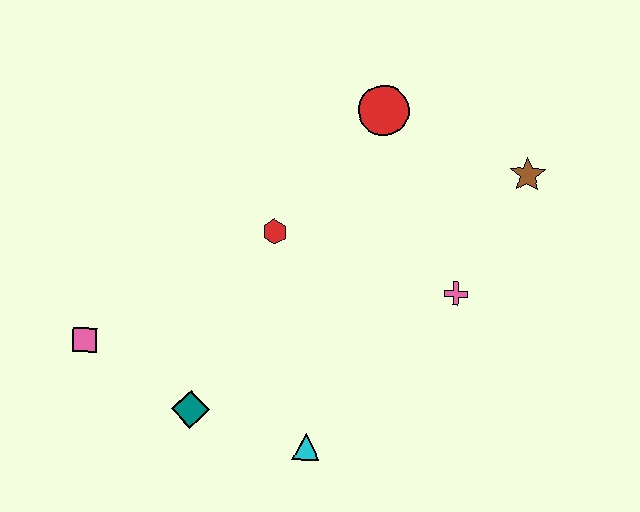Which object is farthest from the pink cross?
The pink square is farthest from the pink cross.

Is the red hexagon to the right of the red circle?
No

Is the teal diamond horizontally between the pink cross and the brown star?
No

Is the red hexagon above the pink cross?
Yes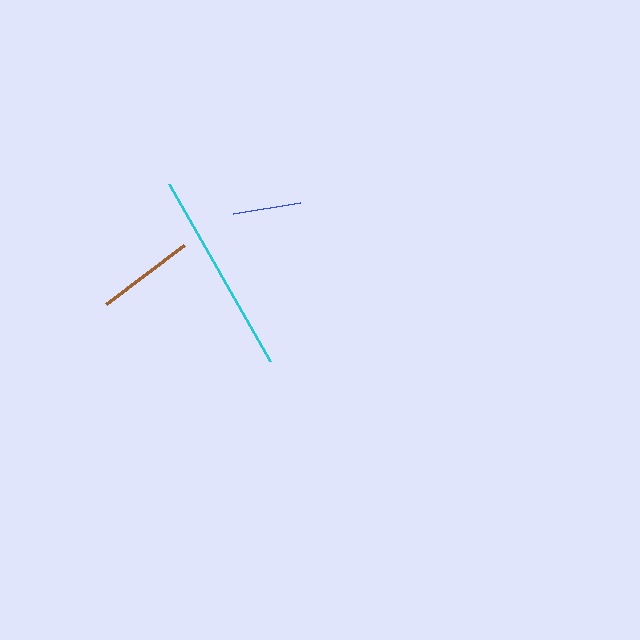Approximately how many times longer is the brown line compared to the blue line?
The brown line is approximately 1.4 times the length of the blue line.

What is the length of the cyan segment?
The cyan segment is approximately 204 pixels long.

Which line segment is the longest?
The cyan line is the longest at approximately 204 pixels.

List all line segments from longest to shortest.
From longest to shortest: cyan, brown, blue.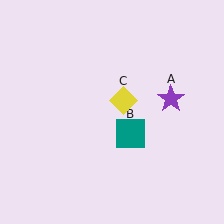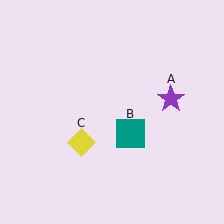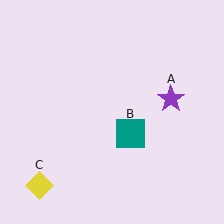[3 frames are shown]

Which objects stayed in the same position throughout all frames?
Purple star (object A) and teal square (object B) remained stationary.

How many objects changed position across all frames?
1 object changed position: yellow diamond (object C).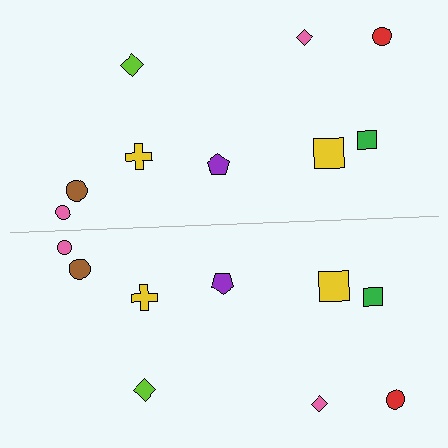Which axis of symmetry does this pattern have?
The pattern has a horizontal axis of symmetry running through the center of the image.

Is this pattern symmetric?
Yes, this pattern has bilateral (reflection) symmetry.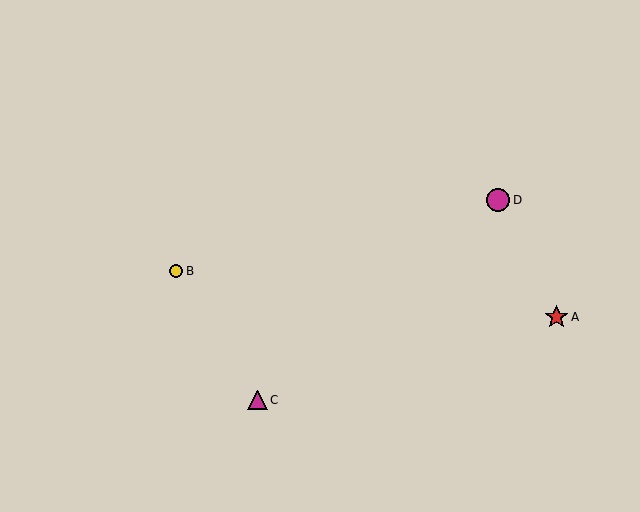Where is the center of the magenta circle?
The center of the magenta circle is at (498, 200).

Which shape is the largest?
The red star (labeled A) is the largest.